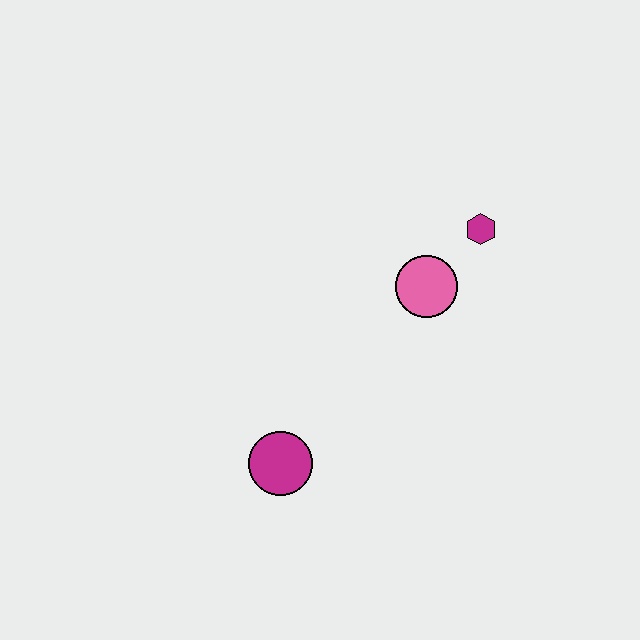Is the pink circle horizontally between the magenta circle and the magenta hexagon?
Yes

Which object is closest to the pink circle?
The magenta hexagon is closest to the pink circle.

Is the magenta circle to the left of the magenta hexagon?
Yes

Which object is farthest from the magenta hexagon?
The magenta circle is farthest from the magenta hexagon.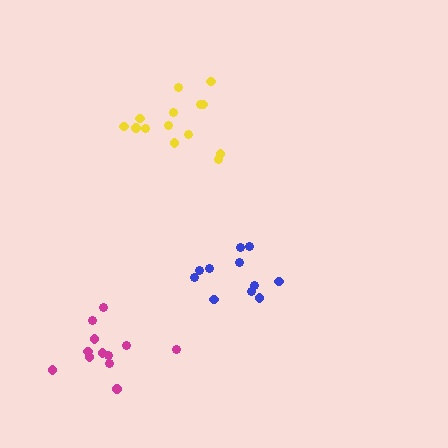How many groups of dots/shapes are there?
There are 3 groups.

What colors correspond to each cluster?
The clusters are colored: blue, yellow, magenta.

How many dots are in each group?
Group 1: 11 dots, Group 2: 14 dots, Group 3: 12 dots (37 total).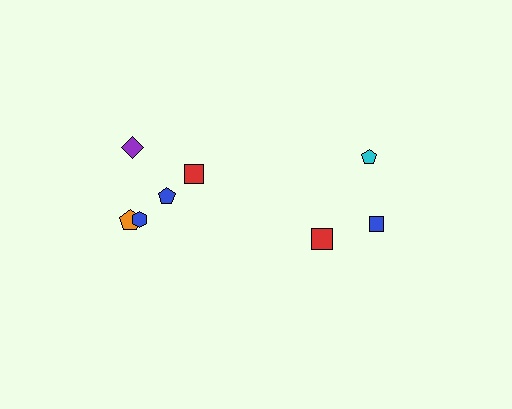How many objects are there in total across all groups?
There are 8 objects.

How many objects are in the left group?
There are 5 objects.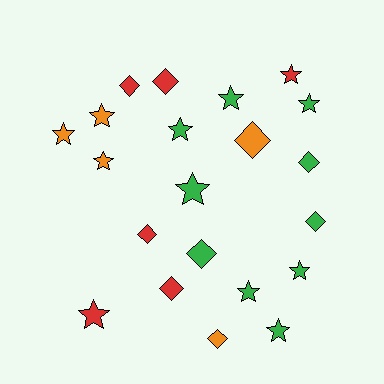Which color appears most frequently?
Green, with 10 objects.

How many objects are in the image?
There are 21 objects.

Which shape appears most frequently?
Star, with 12 objects.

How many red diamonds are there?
There are 4 red diamonds.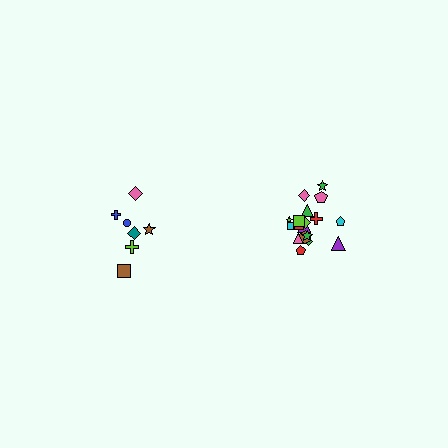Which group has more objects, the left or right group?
The right group.